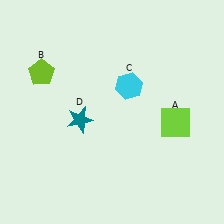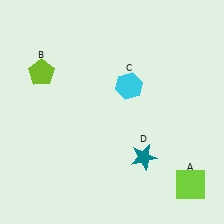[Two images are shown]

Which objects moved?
The objects that moved are: the lime square (A), the teal star (D).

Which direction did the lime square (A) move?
The lime square (A) moved down.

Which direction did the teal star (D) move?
The teal star (D) moved right.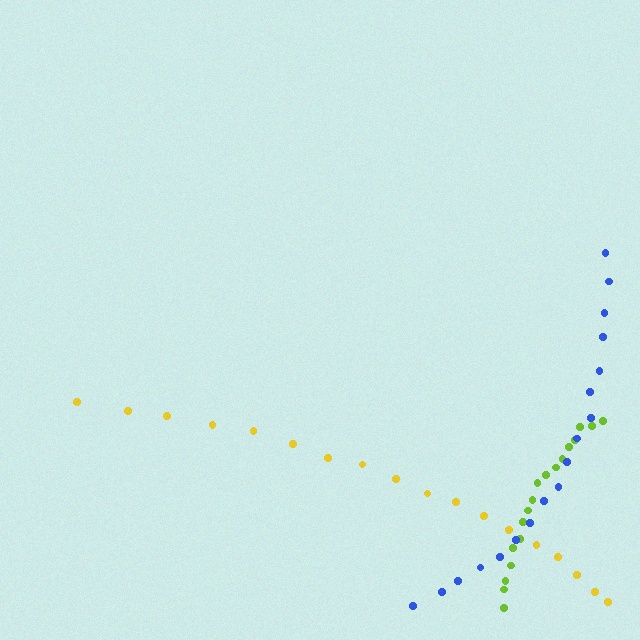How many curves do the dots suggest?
There are 3 distinct paths.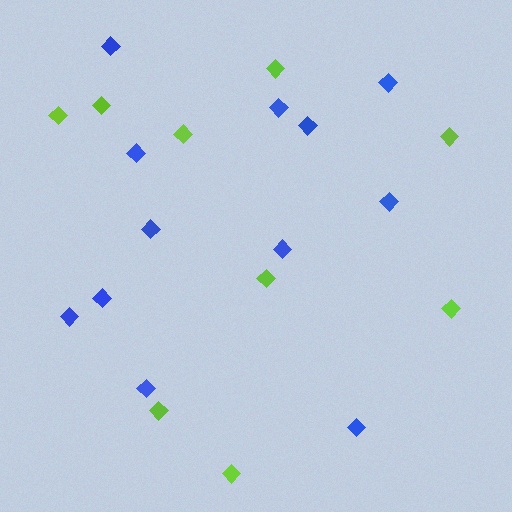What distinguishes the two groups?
There are 2 groups: one group of blue diamonds (12) and one group of lime diamonds (9).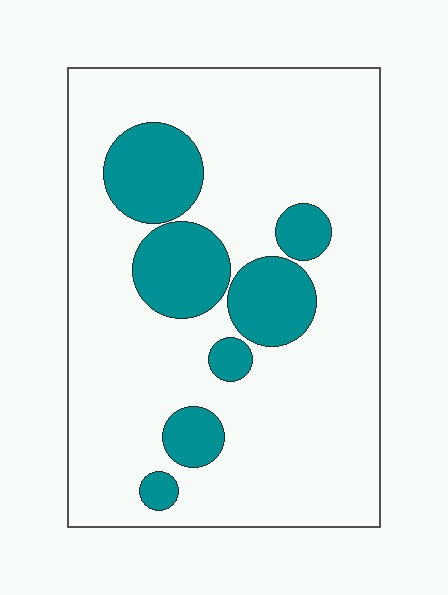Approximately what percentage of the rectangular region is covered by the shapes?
Approximately 20%.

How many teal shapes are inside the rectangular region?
7.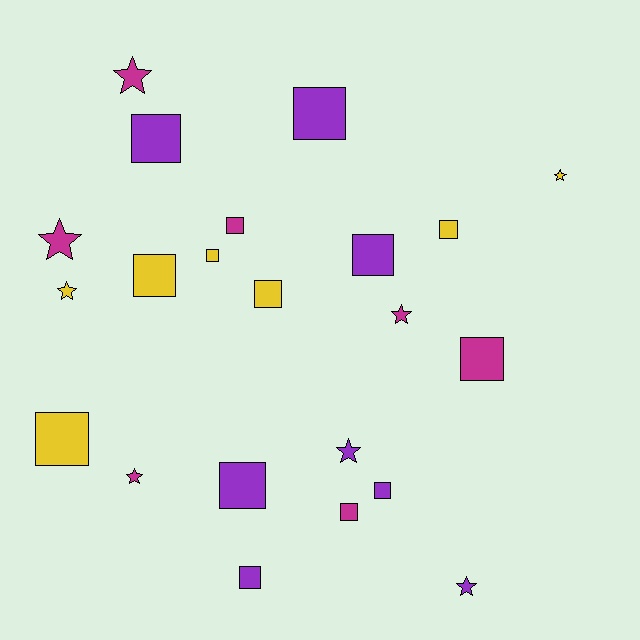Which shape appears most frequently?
Square, with 14 objects.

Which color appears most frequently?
Purple, with 8 objects.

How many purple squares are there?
There are 6 purple squares.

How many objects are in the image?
There are 22 objects.